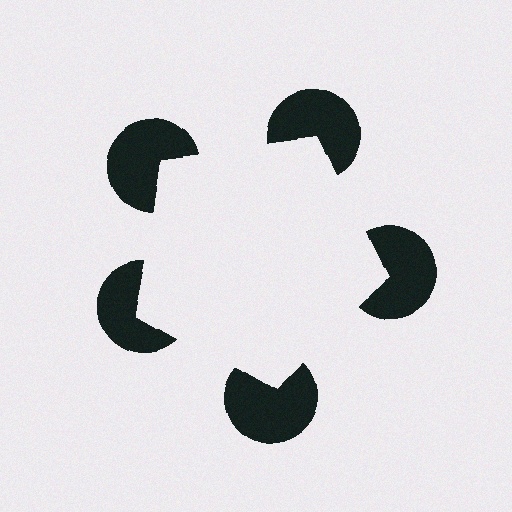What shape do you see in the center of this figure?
An illusory pentagon — its edges are inferred from the aligned wedge cuts in the pac-man discs, not physically drawn.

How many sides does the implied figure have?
5 sides.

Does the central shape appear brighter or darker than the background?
It typically appears slightly brighter than the background, even though no actual brightness change is drawn.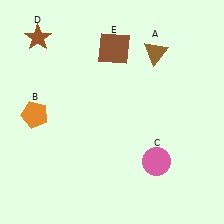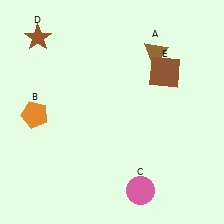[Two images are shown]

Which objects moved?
The objects that moved are: the pink circle (C), the brown square (E).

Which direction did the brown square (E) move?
The brown square (E) moved right.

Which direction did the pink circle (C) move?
The pink circle (C) moved down.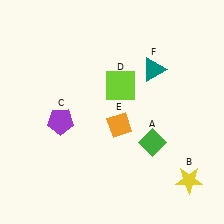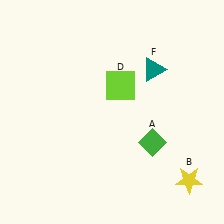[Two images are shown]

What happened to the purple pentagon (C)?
The purple pentagon (C) was removed in Image 2. It was in the bottom-left area of Image 1.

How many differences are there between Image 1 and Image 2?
There are 2 differences between the two images.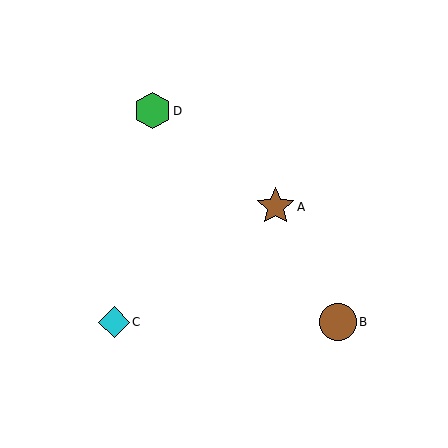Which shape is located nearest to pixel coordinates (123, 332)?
The cyan diamond (labeled C) at (114, 322) is nearest to that location.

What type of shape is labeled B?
Shape B is a brown circle.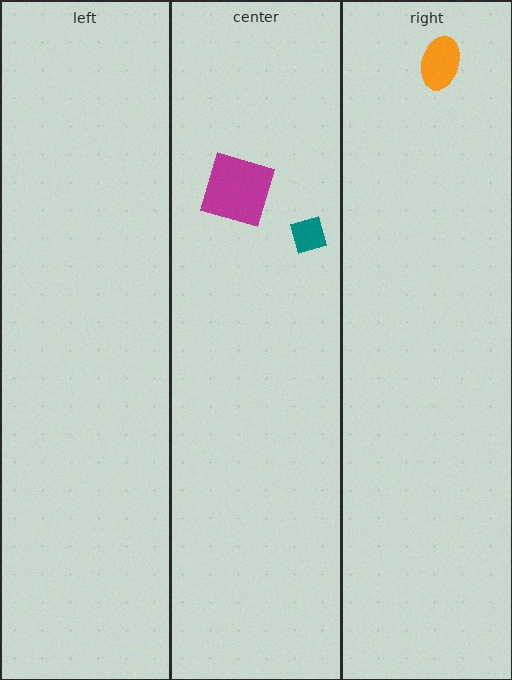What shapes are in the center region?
The teal diamond, the magenta square.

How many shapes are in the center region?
2.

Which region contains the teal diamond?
The center region.